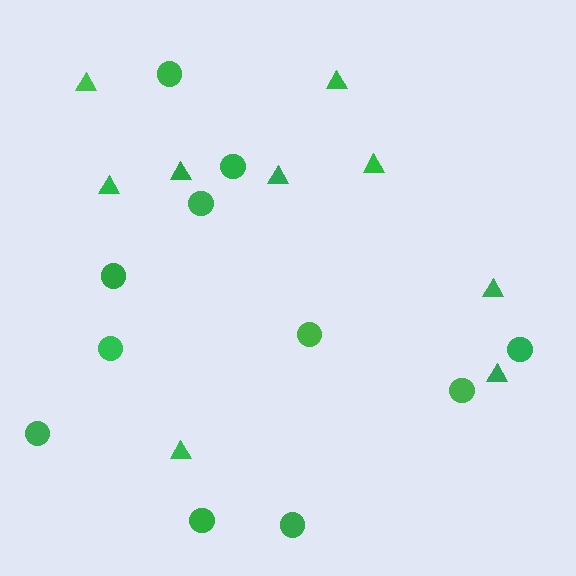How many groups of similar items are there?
There are 2 groups: one group of triangles (9) and one group of circles (11).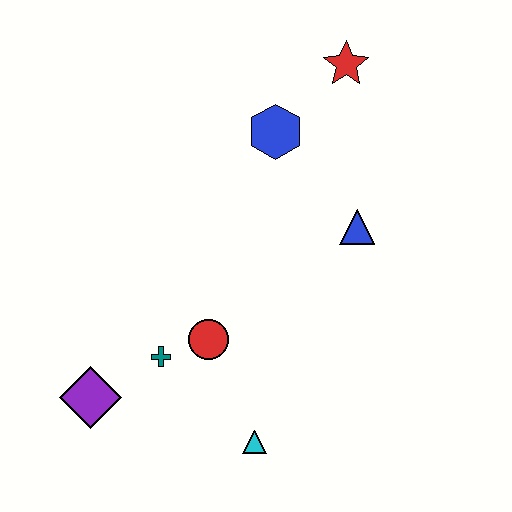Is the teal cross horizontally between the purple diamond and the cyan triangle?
Yes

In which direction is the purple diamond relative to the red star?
The purple diamond is below the red star.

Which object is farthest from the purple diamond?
The red star is farthest from the purple diamond.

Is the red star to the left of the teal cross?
No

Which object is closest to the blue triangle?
The blue hexagon is closest to the blue triangle.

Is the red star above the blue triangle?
Yes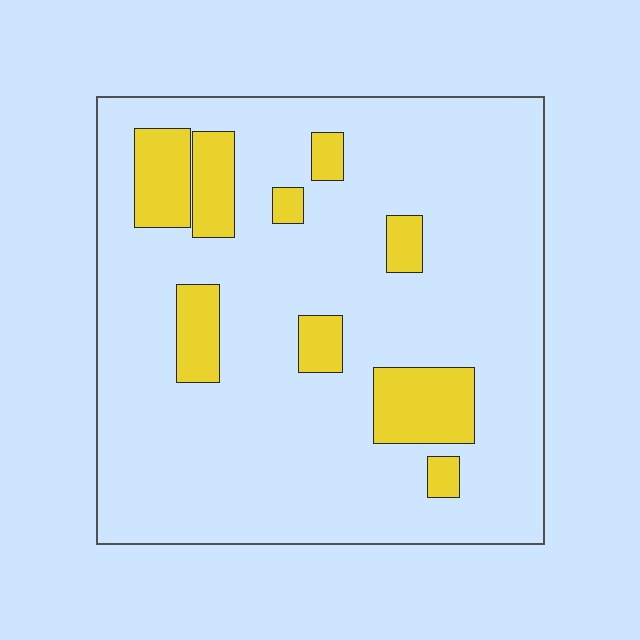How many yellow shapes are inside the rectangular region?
9.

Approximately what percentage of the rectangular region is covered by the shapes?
Approximately 15%.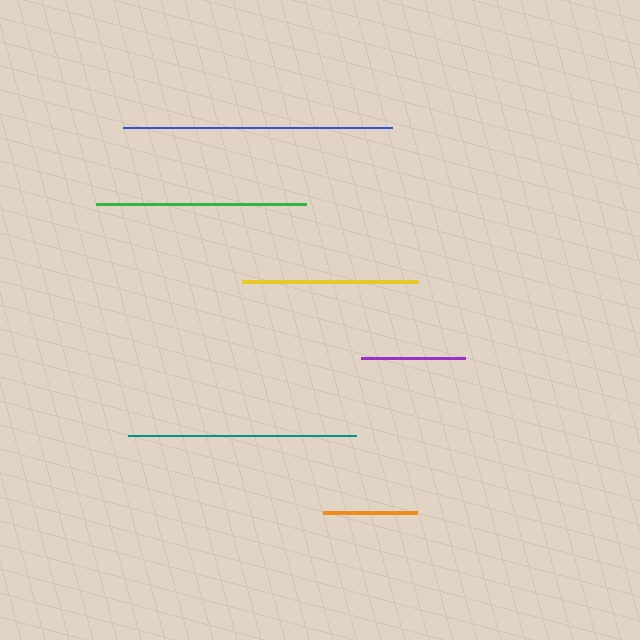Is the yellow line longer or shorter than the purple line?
The yellow line is longer than the purple line.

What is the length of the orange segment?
The orange segment is approximately 94 pixels long.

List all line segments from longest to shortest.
From longest to shortest: blue, teal, green, yellow, purple, orange.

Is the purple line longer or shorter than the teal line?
The teal line is longer than the purple line.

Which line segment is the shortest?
The orange line is the shortest at approximately 94 pixels.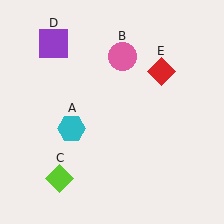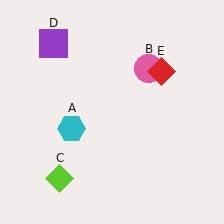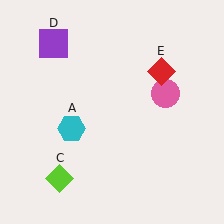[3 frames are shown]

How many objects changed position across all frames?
1 object changed position: pink circle (object B).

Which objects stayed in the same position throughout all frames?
Cyan hexagon (object A) and lime diamond (object C) and purple square (object D) and red diamond (object E) remained stationary.